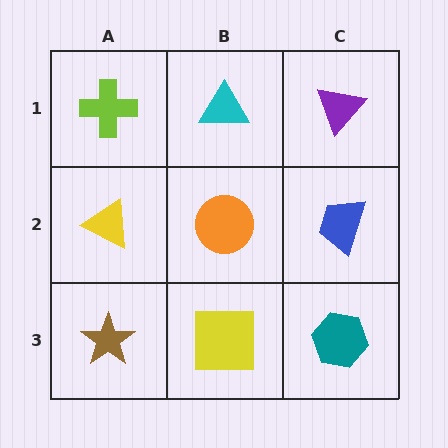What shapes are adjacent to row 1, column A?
A yellow triangle (row 2, column A), a cyan triangle (row 1, column B).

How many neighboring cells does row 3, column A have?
2.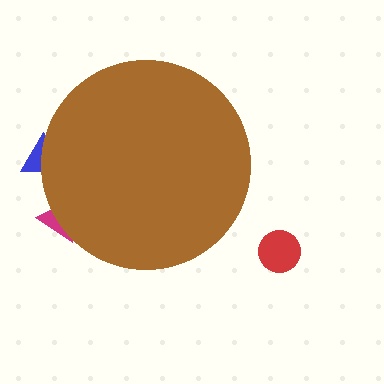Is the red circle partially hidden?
No, the red circle is fully visible.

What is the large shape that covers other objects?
A brown circle.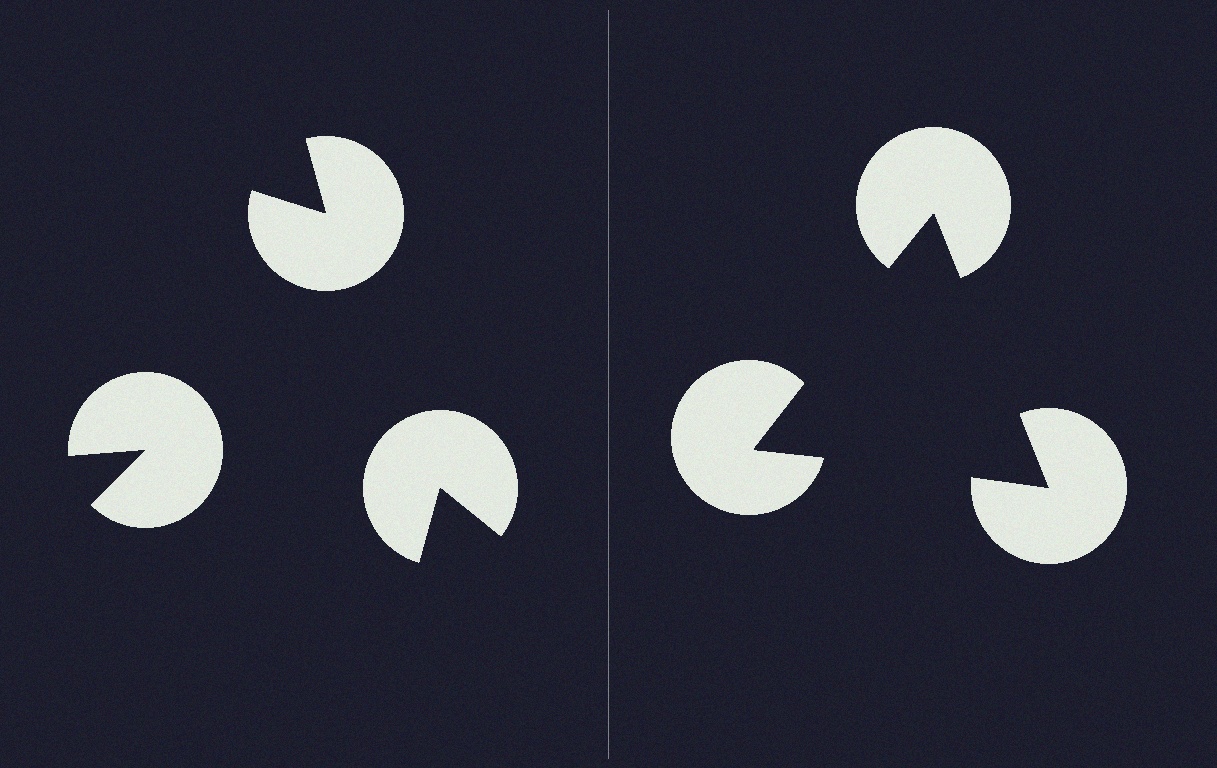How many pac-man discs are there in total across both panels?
6 — 3 on each side.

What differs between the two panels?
The pac-man discs are positioned identically on both sides; only the wedge orientations differ. On the right they align to a triangle; on the left they are misaligned.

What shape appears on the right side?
An illusory triangle.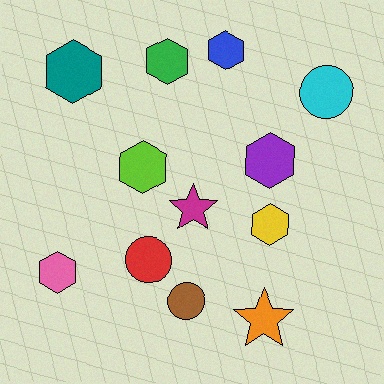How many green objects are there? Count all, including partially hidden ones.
There is 1 green object.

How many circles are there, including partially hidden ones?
There are 3 circles.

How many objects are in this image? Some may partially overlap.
There are 12 objects.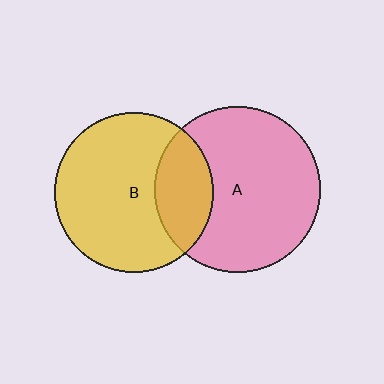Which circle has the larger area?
Circle A (pink).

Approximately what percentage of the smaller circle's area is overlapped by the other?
Approximately 25%.